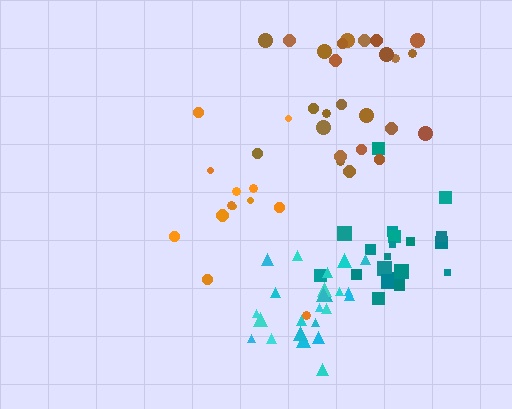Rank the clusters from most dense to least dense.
cyan, teal, orange, brown.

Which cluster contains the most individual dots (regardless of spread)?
Brown (25).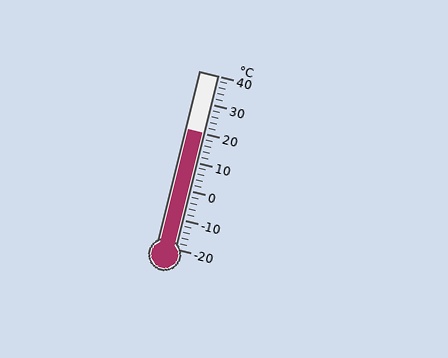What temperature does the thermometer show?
The thermometer shows approximately 20°C.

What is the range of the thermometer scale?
The thermometer scale ranges from -20°C to 40°C.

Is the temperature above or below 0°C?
The temperature is above 0°C.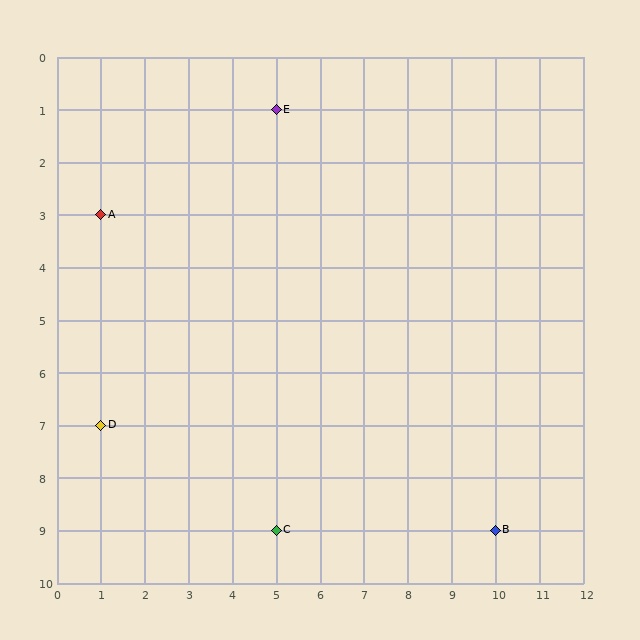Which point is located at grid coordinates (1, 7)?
Point D is at (1, 7).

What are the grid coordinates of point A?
Point A is at grid coordinates (1, 3).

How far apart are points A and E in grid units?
Points A and E are 4 columns and 2 rows apart (about 4.5 grid units diagonally).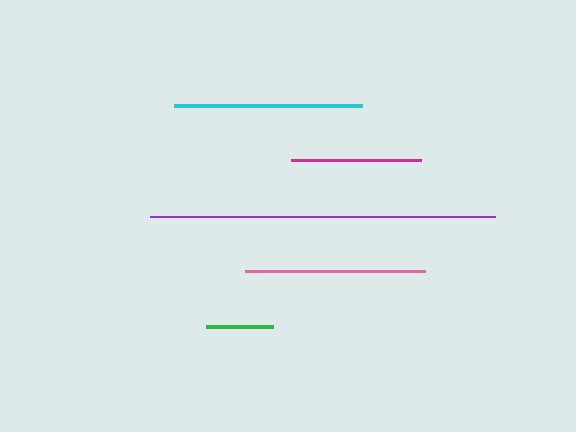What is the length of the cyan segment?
The cyan segment is approximately 188 pixels long.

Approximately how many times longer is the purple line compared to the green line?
The purple line is approximately 5.1 times the length of the green line.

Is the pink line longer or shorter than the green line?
The pink line is longer than the green line.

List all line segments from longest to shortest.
From longest to shortest: purple, cyan, pink, magenta, green.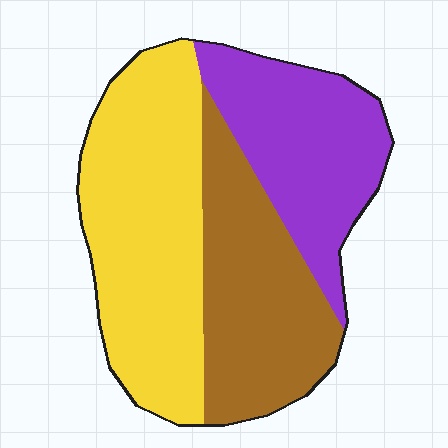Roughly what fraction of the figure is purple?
Purple takes up about one quarter (1/4) of the figure.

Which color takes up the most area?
Yellow, at roughly 40%.